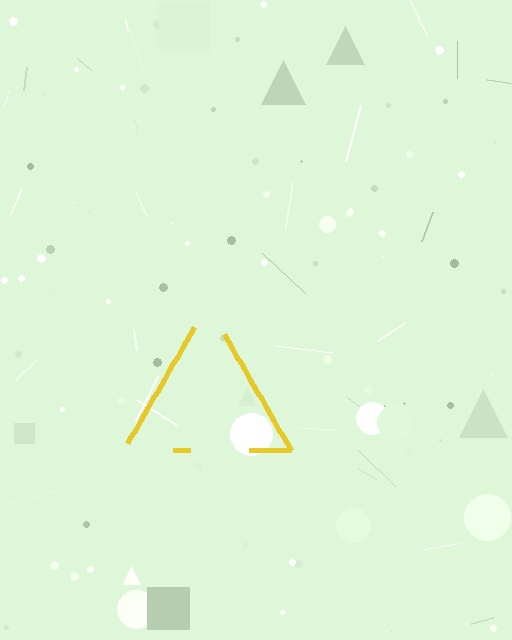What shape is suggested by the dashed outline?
The dashed outline suggests a triangle.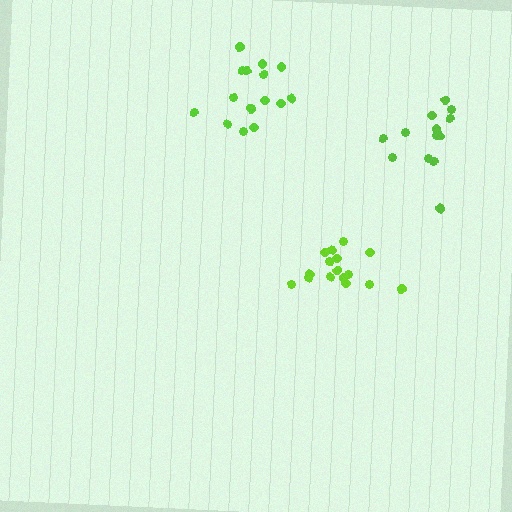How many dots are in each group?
Group 1: 16 dots, Group 2: 16 dots, Group 3: 13 dots (45 total).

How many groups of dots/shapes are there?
There are 3 groups.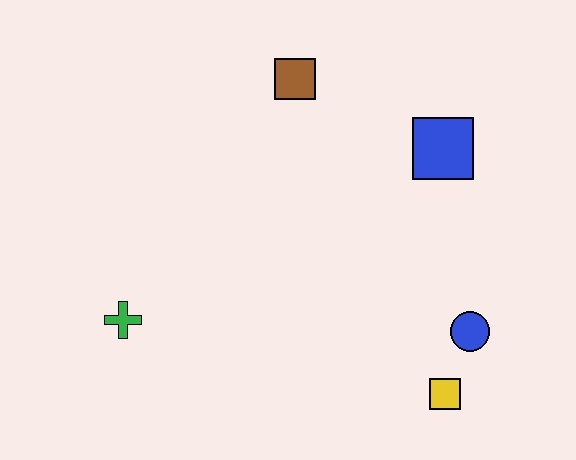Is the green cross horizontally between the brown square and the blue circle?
No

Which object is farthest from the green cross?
The blue square is farthest from the green cross.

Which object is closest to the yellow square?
The blue circle is closest to the yellow square.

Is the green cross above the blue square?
No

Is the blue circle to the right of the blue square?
Yes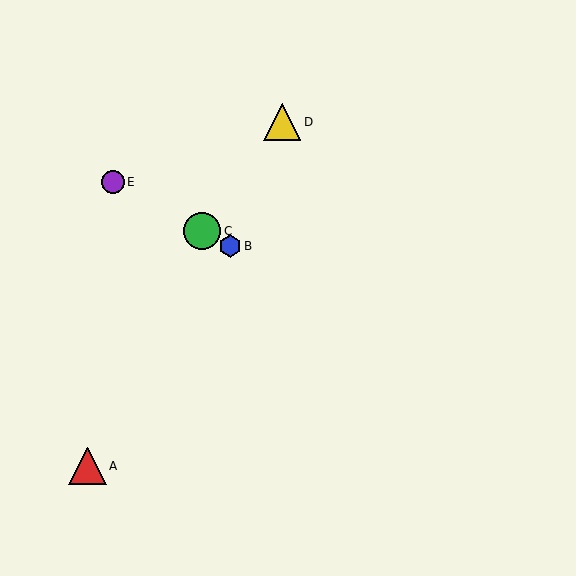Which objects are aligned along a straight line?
Objects B, C, E are aligned along a straight line.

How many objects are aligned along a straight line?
3 objects (B, C, E) are aligned along a straight line.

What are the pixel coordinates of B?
Object B is at (230, 246).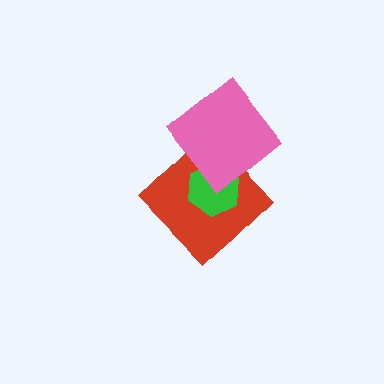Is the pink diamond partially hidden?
No, no other shape covers it.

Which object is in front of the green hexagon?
The pink diamond is in front of the green hexagon.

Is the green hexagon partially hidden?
Yes, it is partially covered by another shape.